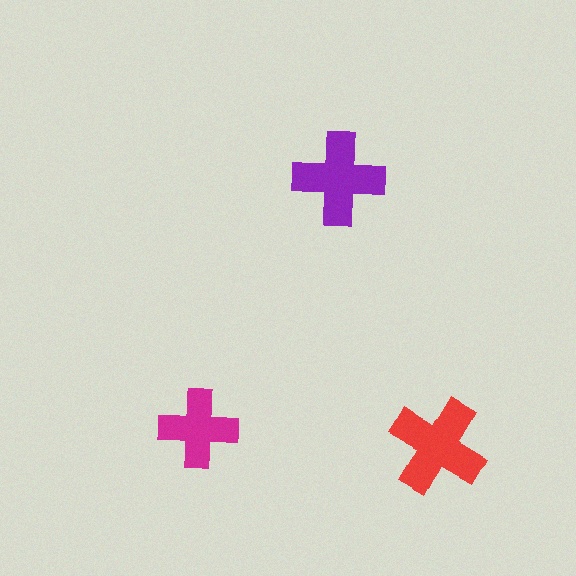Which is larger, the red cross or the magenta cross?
The red one.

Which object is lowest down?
The red cross is bottommost.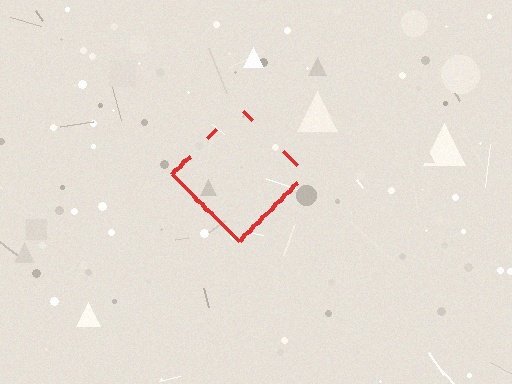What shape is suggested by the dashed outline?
The dashed outline suggests a diamond.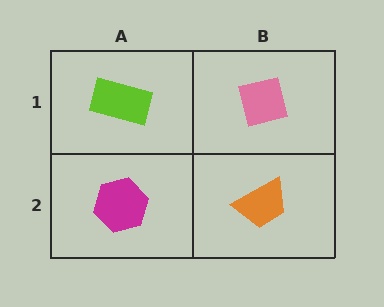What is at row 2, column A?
A magenta hexagon.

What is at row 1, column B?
A pink square.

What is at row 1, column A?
A lime rectangle.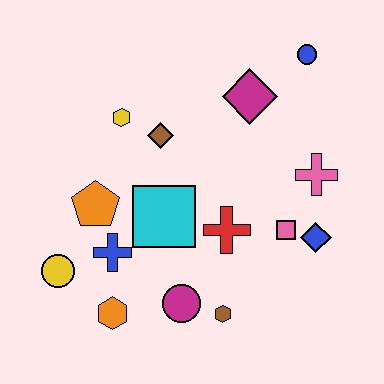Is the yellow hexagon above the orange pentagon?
Yes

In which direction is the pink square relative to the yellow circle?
The pink square is to the right of the yellow circle.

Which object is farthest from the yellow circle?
The blue circle is farthest from the yellow circle.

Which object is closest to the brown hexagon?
The magenta circle is closest to the brown hexagon.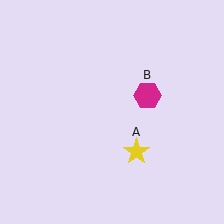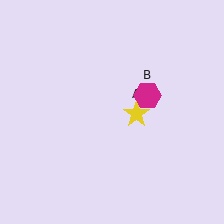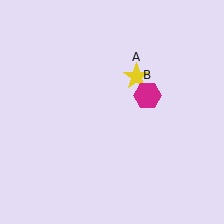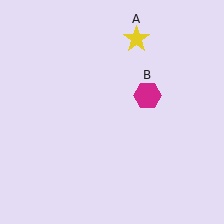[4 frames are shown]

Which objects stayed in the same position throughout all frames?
Magenta hexagon (object B) remained stationary.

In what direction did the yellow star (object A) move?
The yellow star (object A) moved up.